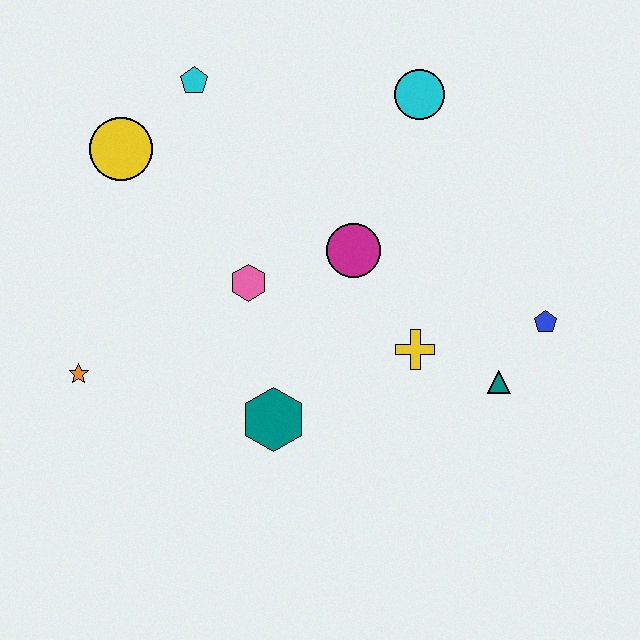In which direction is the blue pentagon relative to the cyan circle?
The blue pentagon is below the cyan circle.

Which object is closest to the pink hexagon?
The magenta circle is closest to the pink hexagon.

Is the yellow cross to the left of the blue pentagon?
Yes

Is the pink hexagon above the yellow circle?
No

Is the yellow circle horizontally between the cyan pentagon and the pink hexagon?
No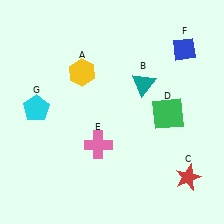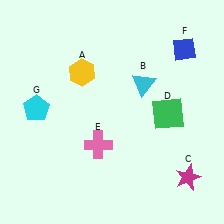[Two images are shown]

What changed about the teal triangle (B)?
In Image 1, B is teal. In Image 2, it changed to cyan.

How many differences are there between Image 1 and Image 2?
There are 2 differences between the two images.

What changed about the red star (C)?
In Image 1, C is red. In Image 2, it changed to magenta.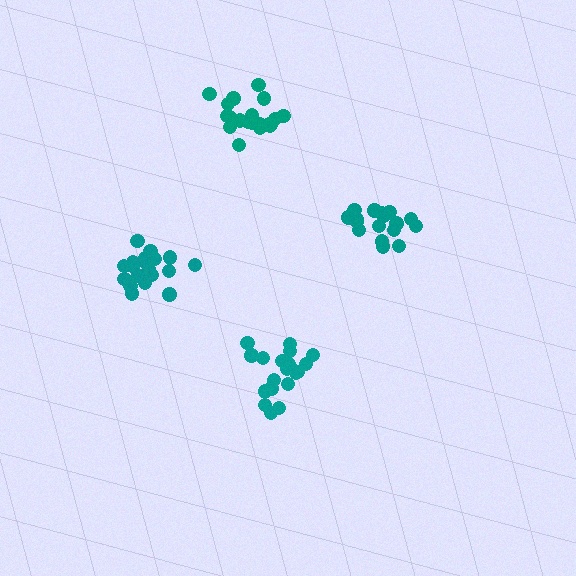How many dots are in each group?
Group 1: 21 dots, Group 2: 18 dots, Group 3: 21 dots, Group 4: 20 dots (80 total).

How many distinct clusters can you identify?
There are 4 distinct clusters.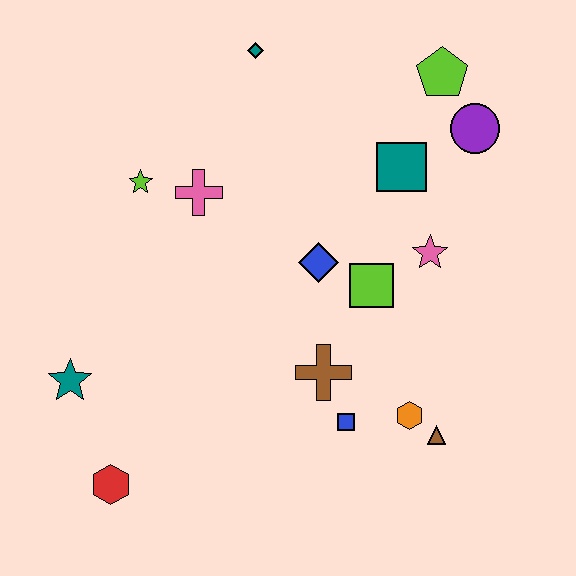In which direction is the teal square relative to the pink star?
The teal square is above the pink star.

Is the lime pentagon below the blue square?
No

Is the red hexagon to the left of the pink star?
Yes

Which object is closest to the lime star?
The pink cross is closest to the lime star.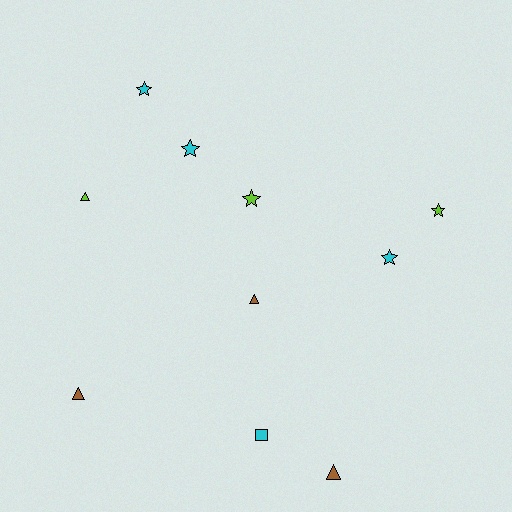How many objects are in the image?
There are 10 objects.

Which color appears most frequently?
Cyan, with 4 objects.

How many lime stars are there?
There are 2 lime stars.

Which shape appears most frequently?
Star, with 5 objects.